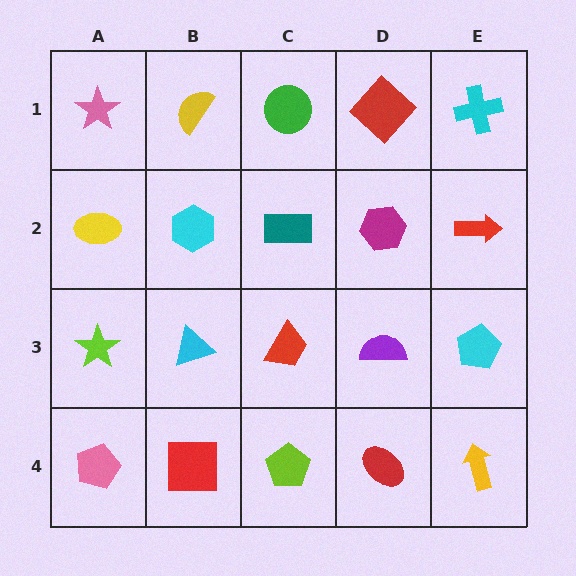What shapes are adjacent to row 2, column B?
A yellow semicircle (row 1, column B), a cyan triangle (row 3, column B), a yellow ellipse (row 2, column A), a teal rectangle (row 2, column C).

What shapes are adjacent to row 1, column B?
A cyan hexagon (row 2, column B), a pink star (row 1, column A), a green circle (row 1, column C).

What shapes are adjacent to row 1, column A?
A yellow ellipse (row 2, column A), a yellow semicircle (row 1, column B).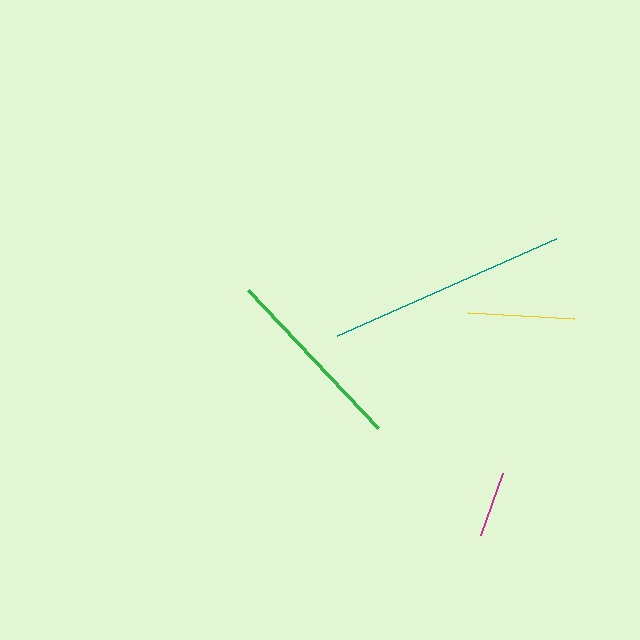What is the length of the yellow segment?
The yellow segment is approximately 106 pixels long.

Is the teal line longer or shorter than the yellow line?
The teal line is longer than the yellow line.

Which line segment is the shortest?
The magenta line is the shortest at approximately 66 pixels.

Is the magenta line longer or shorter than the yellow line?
The yellow line is longer than the magenta line.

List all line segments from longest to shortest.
From longest to shortest: teal, green, yellow, magenta.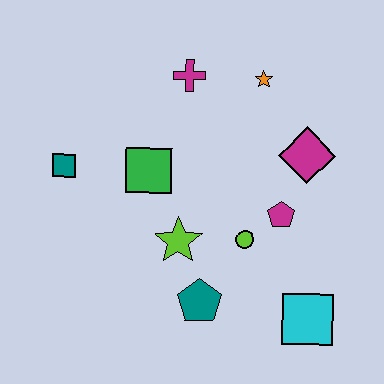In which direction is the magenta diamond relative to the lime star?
The magenta diamond is to the right of the lime star.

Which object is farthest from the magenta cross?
The cyan square is farthest from the magenta cross.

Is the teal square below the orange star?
Yes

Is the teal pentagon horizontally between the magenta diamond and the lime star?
Yes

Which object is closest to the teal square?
The green square is closest to the teal square.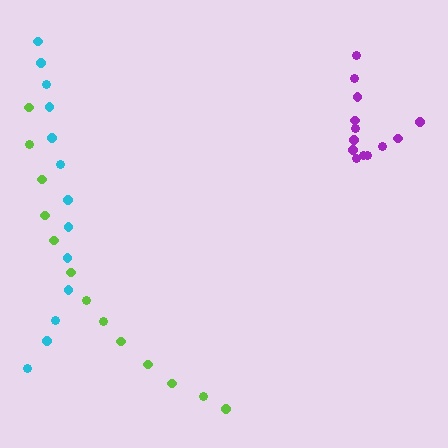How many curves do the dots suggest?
There are 3 distinct paths.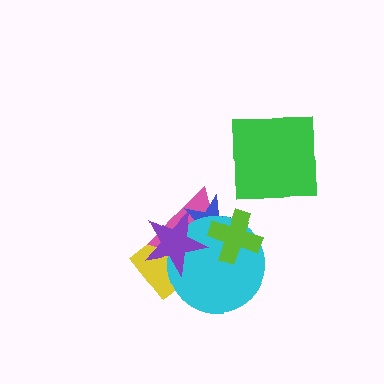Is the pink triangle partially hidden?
Yes, it is partially covered by another shape.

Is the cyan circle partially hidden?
Yes, it is partially covered by another shape.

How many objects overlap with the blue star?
5 objects overlap with the blue star.